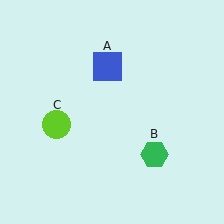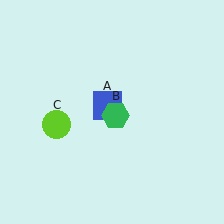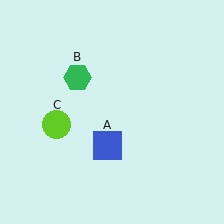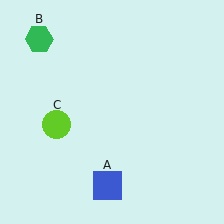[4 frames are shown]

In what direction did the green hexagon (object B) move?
The green hexagon (object B) moved up and to the left.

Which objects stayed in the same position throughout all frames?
Lime circle (object C) remained stationary.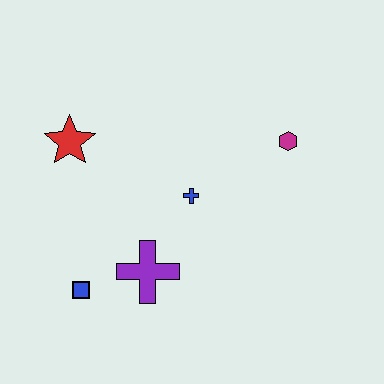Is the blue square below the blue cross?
Yes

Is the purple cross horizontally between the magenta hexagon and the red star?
Yes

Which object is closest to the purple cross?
The blue square is closest to the purple cross.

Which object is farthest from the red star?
The magenta hexagon is farthest from the red star.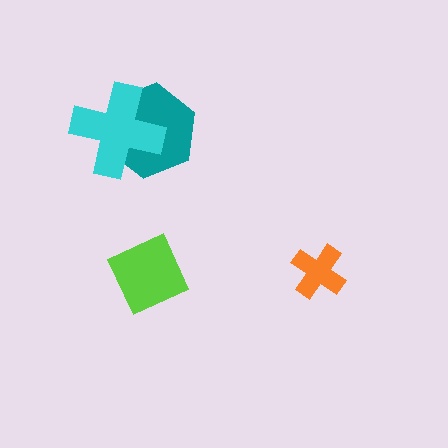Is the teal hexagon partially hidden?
Yes, it is partially covered by another shape.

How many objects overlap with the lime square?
0 objects overlap with the lime square.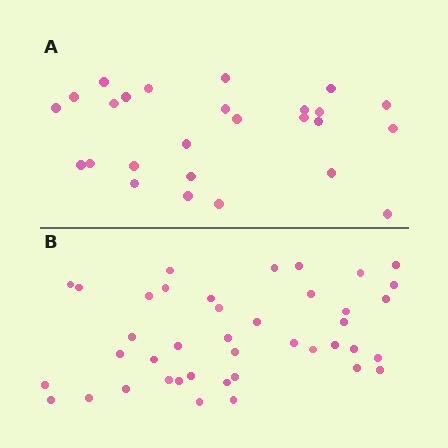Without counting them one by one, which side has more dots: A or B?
Region B (the bottom region) has more dots.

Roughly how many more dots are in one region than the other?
Region B has approximately 15 more dots than region A.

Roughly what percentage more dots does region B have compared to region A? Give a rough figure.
About 60% more.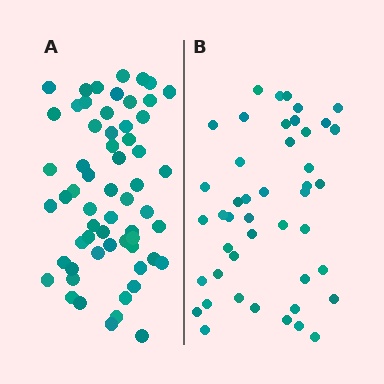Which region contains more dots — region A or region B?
Region A (the left region) has more dots.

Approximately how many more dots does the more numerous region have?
Region A has approximately 15 more dots than region B.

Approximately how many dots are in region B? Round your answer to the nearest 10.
About 40 dots. (The exact count is 45, which rounds to 40.)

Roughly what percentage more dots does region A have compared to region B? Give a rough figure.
About 35% more.